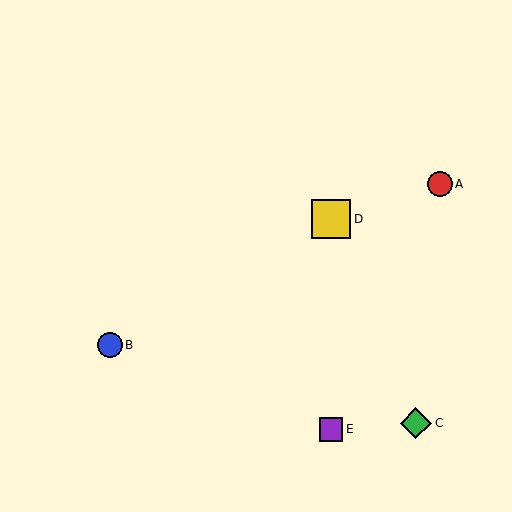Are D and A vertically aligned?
No, D is at x≈331 and A is at x≈440.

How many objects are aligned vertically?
2 objects (D, E) are aligned vertically.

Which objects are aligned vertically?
Objects D, E are aligned vertically.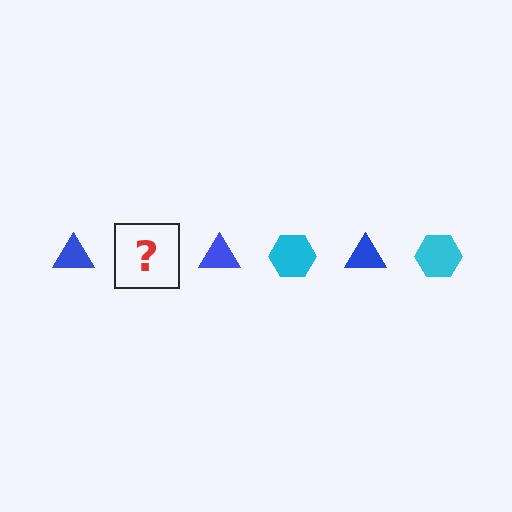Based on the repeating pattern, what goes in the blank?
The blank should be a cyan hexagon.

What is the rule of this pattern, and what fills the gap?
The rule is that the pattern alternates between blue triangle and cyan hexagon. The gap should be filled with a cyan hexagon.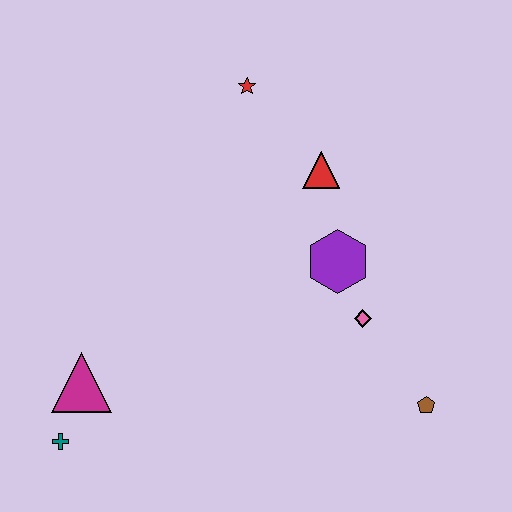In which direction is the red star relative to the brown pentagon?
The red star is above the brown pentagon.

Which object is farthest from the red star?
The teal cross is farthest from the red star.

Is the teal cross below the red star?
Yes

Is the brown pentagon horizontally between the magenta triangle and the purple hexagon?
No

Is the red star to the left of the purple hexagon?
Yes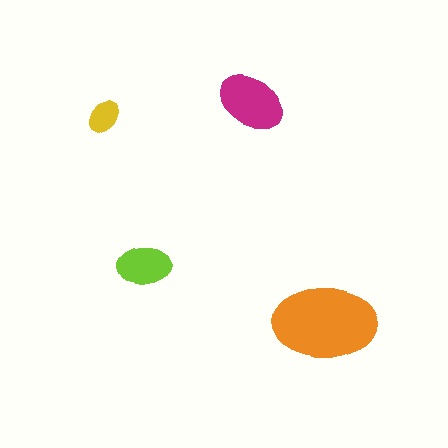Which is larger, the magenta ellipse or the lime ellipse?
The magenta one.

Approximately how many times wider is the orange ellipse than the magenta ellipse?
About 1.5 times wider.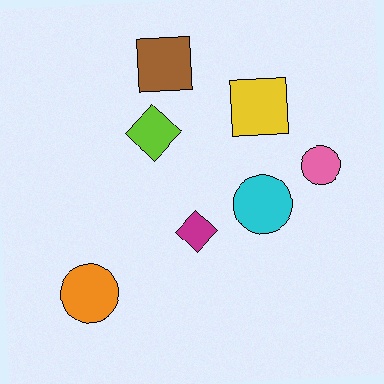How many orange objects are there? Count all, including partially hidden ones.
There is 1 orange object.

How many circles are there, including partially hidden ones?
There are 3 circles.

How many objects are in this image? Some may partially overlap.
There are 7 objects.